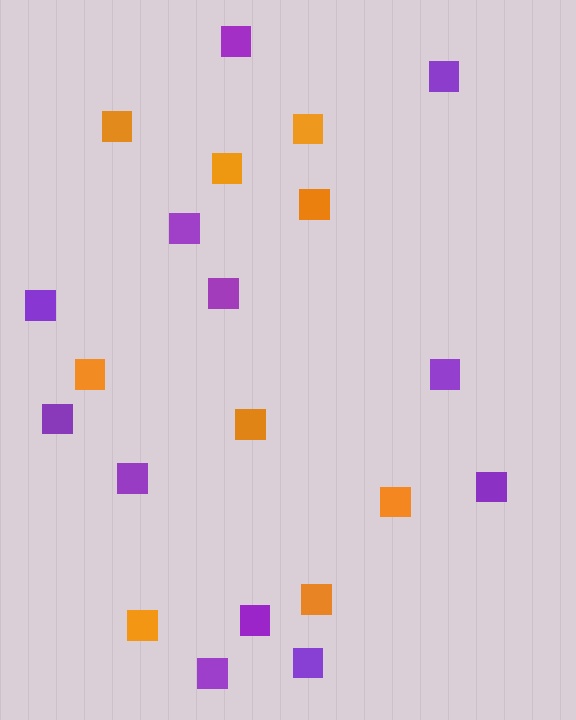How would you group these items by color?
There are 2 groups: one group of orange squares (9) and one group of purple squares (12).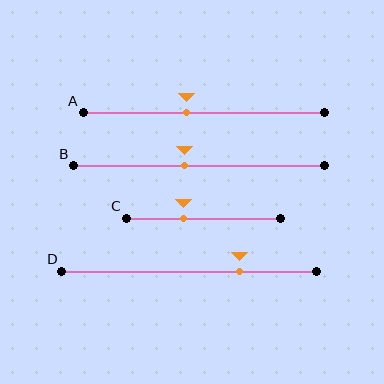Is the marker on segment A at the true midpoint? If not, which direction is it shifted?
No, the marker on segment A is shifted to the left by about 7% of the segment length.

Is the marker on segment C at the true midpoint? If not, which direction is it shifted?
No, the marker on segment C is shifted to the left by about 13% of the segment length.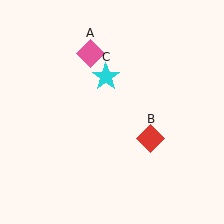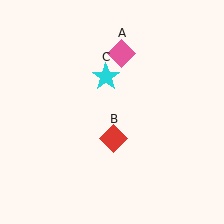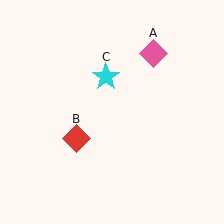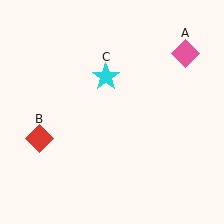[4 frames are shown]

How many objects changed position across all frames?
2 objects changed position: pink diamond (object A), red diamond (object B).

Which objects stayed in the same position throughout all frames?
Cyan star (object C) remained stationary.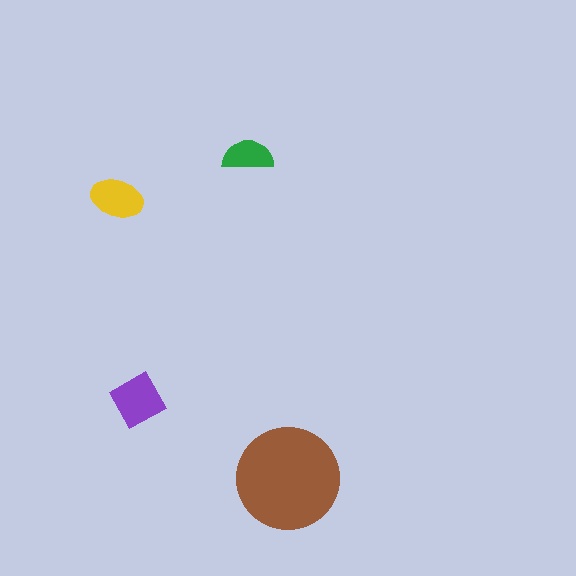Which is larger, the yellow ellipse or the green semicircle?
The yellow ellipse.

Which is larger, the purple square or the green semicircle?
The purple square.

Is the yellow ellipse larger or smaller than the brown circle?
Smaller.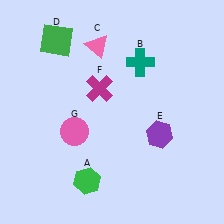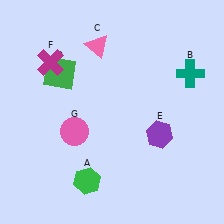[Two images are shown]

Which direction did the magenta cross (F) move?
The magenta cross (F) moved left.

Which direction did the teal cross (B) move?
The teal cross (B) moved right.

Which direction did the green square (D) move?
The green square (D) moved down.